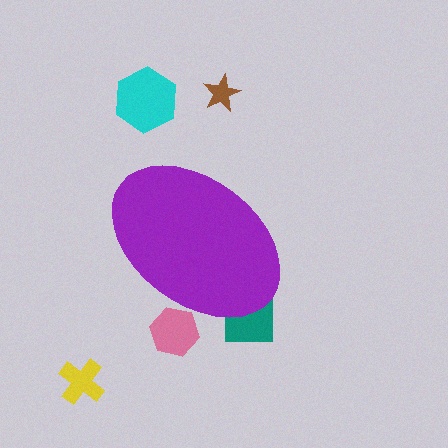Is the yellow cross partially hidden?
No, the yellow cross is fully visible.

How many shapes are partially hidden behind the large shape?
2 shapes are partially hidden.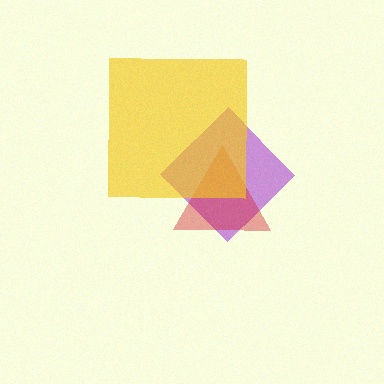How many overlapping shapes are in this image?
There are 3 overlapping shapes in the image.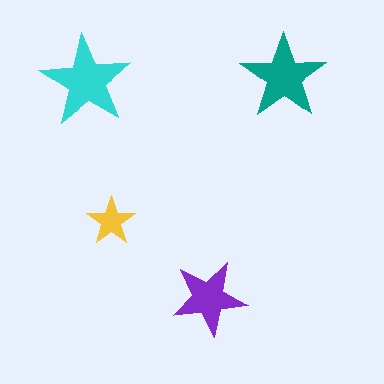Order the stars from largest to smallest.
the cyan one, the teal one, the purple one, the yellow one.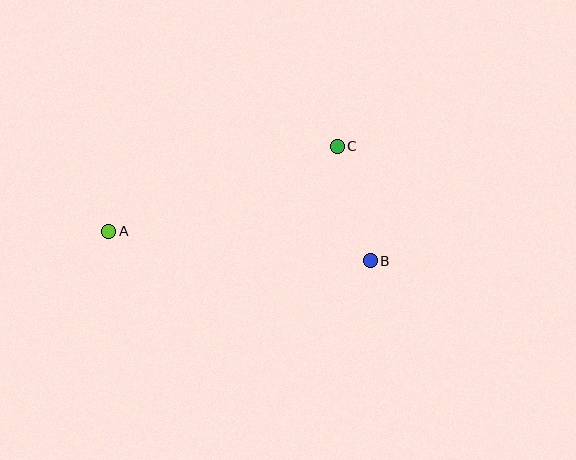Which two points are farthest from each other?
Points A and B are farthest from each other.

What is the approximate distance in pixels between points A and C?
The distance between A and C is approximately 244 pixels.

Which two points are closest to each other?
Points B and C are closest to each other.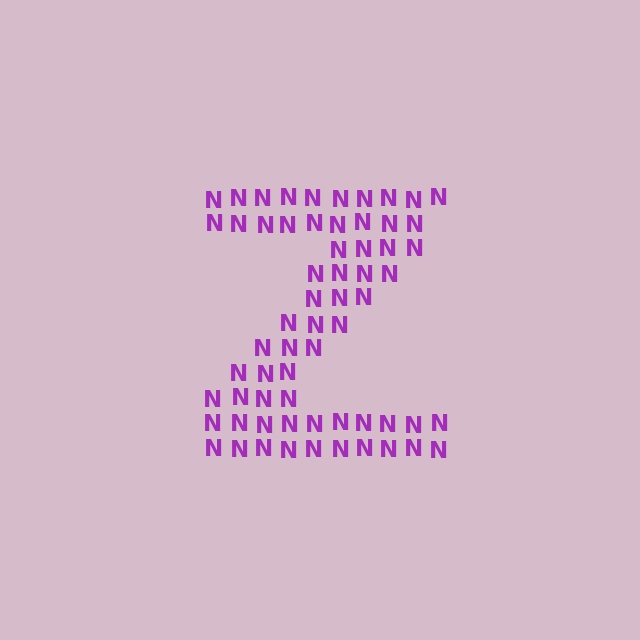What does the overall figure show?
The overall figure shows the letter Z.